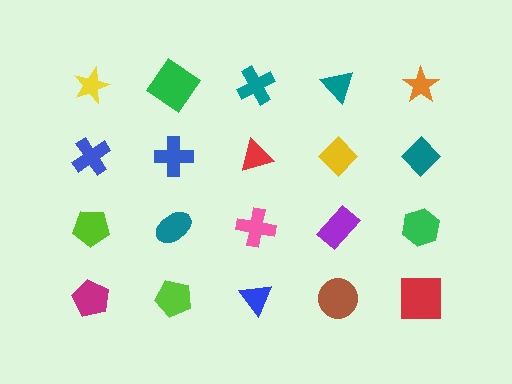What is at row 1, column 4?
A teal triangle.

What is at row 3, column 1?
A lime pentagon.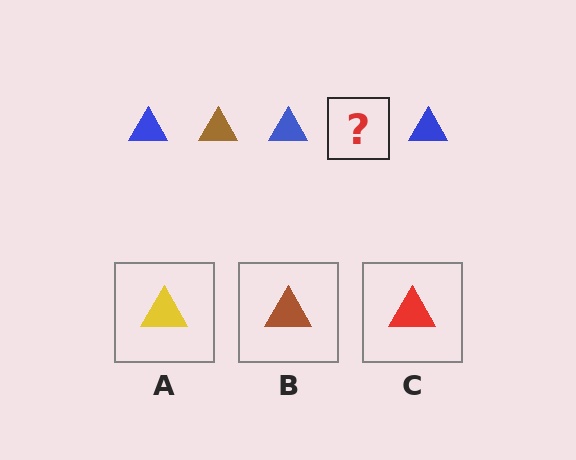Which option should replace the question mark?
Option B.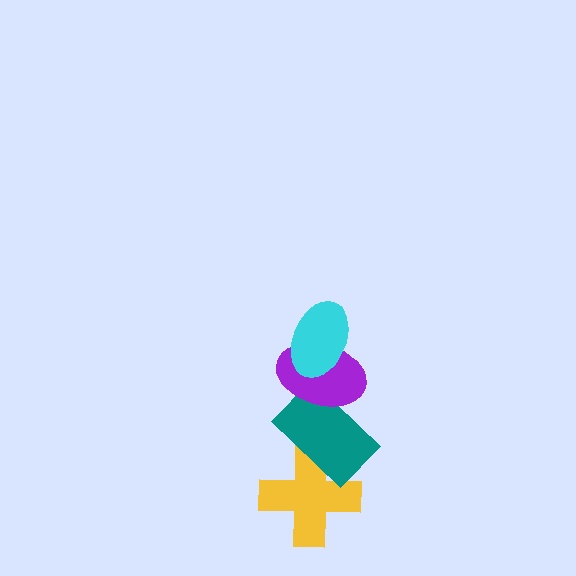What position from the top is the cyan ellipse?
The cyan ellipse is 1st from the top.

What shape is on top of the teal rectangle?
The purple ellipse is on top of the teal rectangle.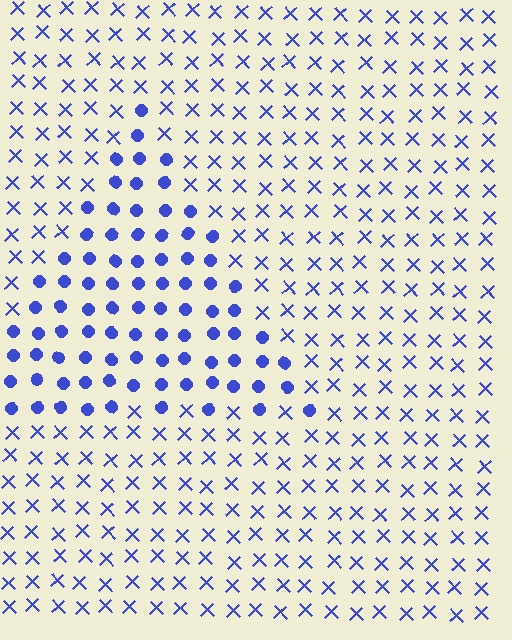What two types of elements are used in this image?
The image uses circles inside the triangle region and X marks outside it.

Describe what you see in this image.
The image is filled with small blue elements arranged in a uniform grid. A triangle-shaped region contains circles, while the surrounding area contains X marks. The boundary is defined purely by the change in element shape.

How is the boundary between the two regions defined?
The boundary is defined by a change in element shape: circles inside vs. X marks outside. All elements share the same color and spacing.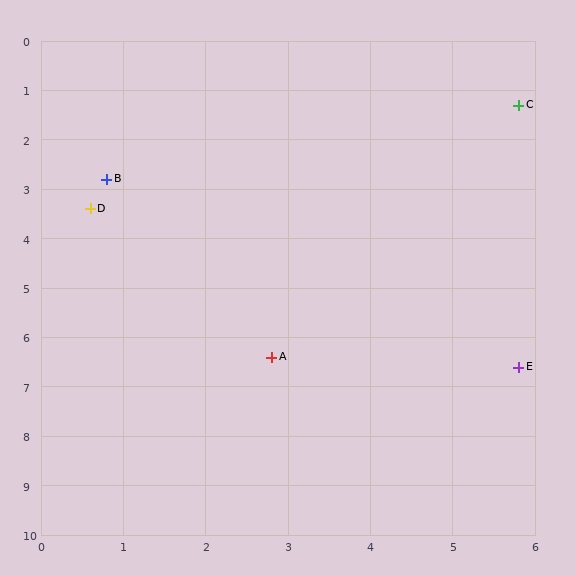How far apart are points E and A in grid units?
Points E and A are about 3.0 grid units apart.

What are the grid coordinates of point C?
Point C is at approximately (5.8, 1.3).